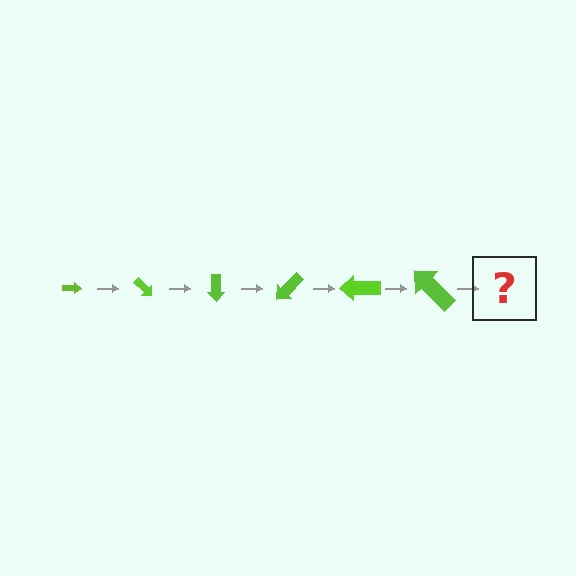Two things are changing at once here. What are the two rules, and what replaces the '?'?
The two rules are that the arrow grows larger each step and it rotates 45 degrees each step. The '?' should be an arrow, larger than the previous one and rotated 270 degrees from the start.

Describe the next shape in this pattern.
It should be an arrow, larger than the previous one and rotated 270 degrees from the start.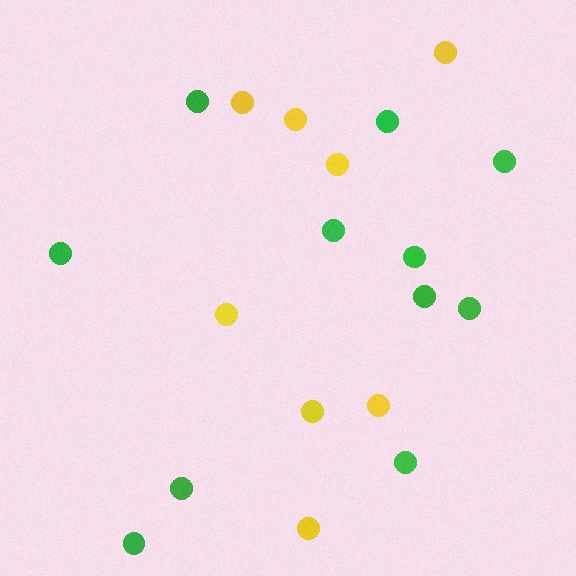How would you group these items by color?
There are 2 groups: one group of green circles (11) and one group of yellow circles (8).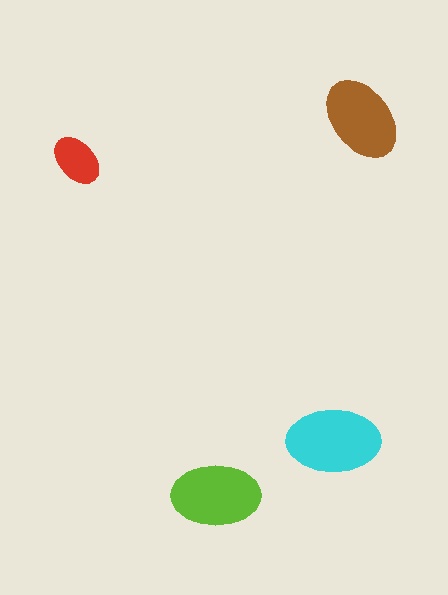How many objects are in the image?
There are 4 objects in the image.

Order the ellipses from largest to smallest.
the cyan one, the lime one, the brown one, the red one.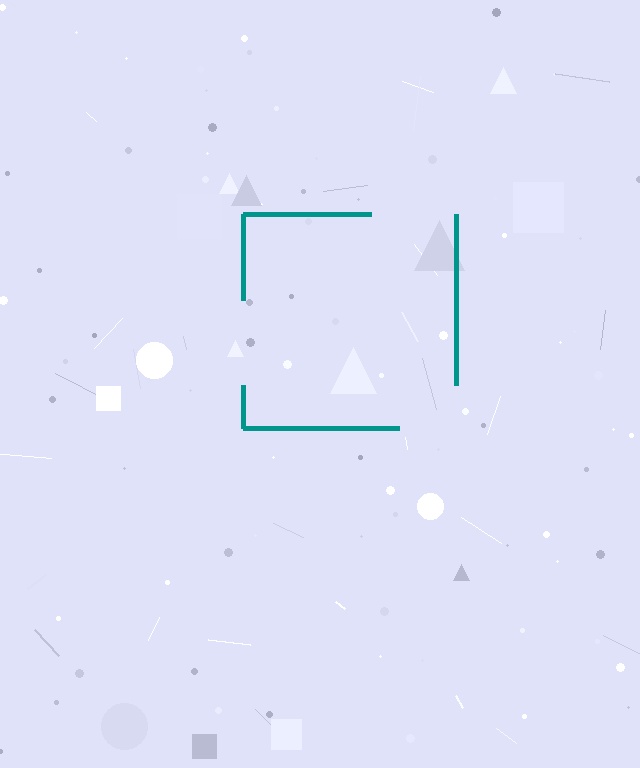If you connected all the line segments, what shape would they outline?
They would outline a square.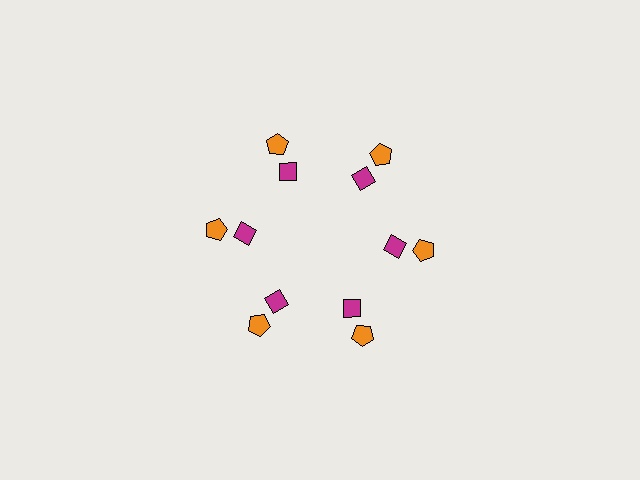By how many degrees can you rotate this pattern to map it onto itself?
The pattern maps onto itself every 60 degrees of rotation.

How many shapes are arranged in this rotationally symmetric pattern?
There are 12 shapes, arranged in 6 groups of 2.